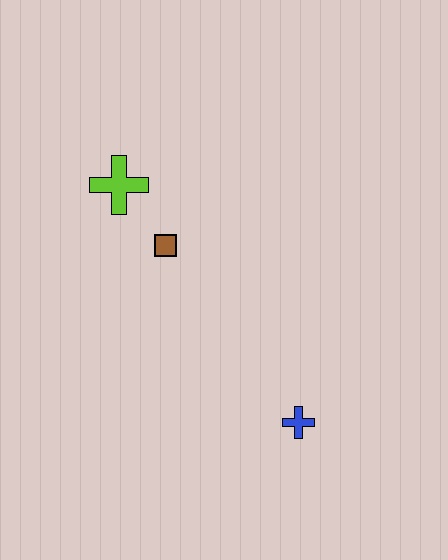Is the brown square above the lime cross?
No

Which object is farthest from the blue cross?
The lime cross is farthest from the blue cross.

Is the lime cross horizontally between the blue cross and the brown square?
No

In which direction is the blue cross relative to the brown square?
The blue cross is below the brown square.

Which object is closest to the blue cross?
The brown square is closest to the blue cross.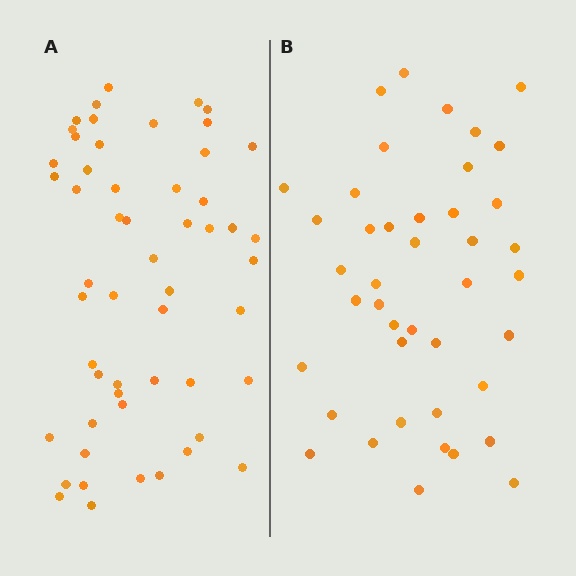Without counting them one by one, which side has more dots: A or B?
Region A (the left region) has more dots.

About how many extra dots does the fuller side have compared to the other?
Region A has roughly 12 or so more dots than region B.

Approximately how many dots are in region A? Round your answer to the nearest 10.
About 50 dots. (The exact count is 54, which rounds to 50.)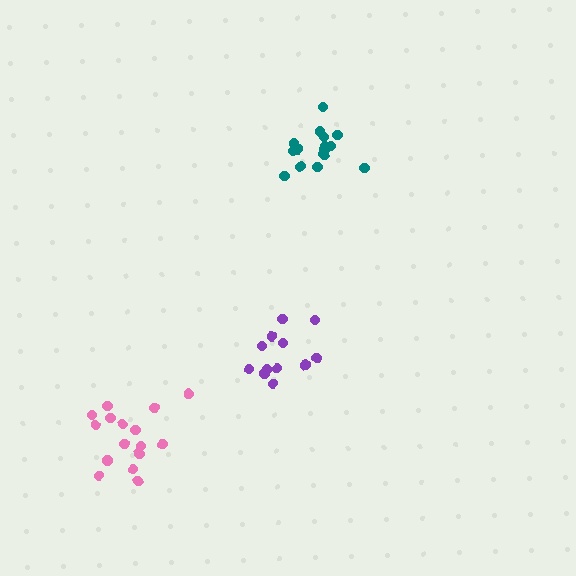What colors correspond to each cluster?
The clusters are colored: purple, teal, pink.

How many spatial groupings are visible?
There are 3 spatial groupings.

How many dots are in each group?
Group 1: 12 dots, Group 2: 15 dots, Group 3: 16 dots (43 total).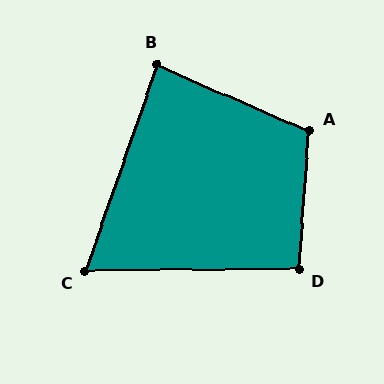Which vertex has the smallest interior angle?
C, at approximately 71 degrees.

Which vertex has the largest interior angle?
A, at approximately 109 degrees.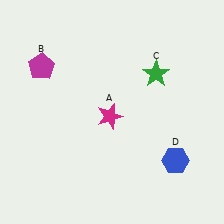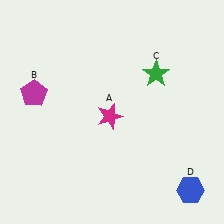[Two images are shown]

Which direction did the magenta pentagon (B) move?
The magenta pentagon (B) moved down.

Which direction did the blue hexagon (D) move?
The blue hexagon (D) moved down.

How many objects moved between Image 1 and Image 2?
2 objects moved between the two images.